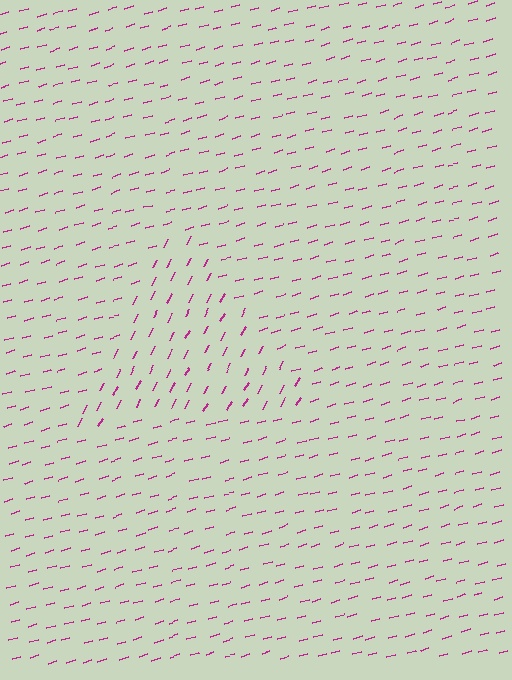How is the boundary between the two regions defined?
The boundary is defined purely by a change in line orientation (approximately 45 degrees difference). All lines are the same color and thickness.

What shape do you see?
I see a triangle.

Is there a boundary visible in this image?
Yes, there is a texture boundary formed by a change in line orientation.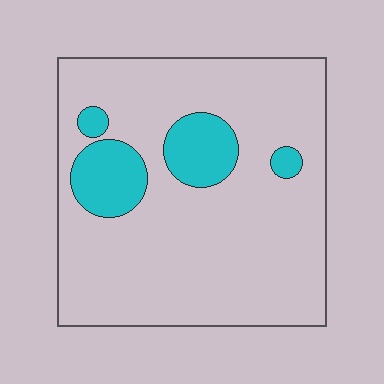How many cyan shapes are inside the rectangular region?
4.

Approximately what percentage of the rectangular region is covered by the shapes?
Approximately 15%.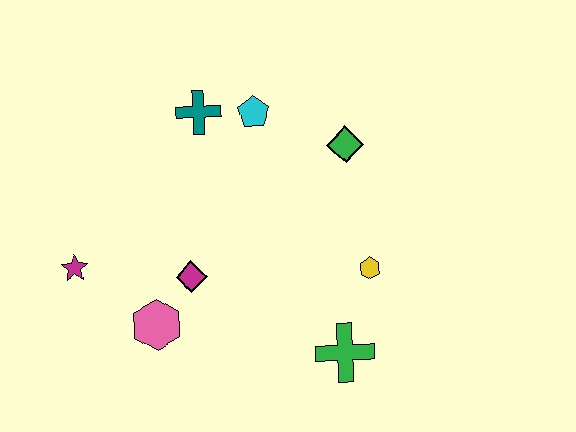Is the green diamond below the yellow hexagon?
No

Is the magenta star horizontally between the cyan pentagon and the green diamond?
No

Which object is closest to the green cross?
The yellow hexagon is closest to the green cross.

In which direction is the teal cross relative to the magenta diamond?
The teal cross is above the magenta diamond.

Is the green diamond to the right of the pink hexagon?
Yes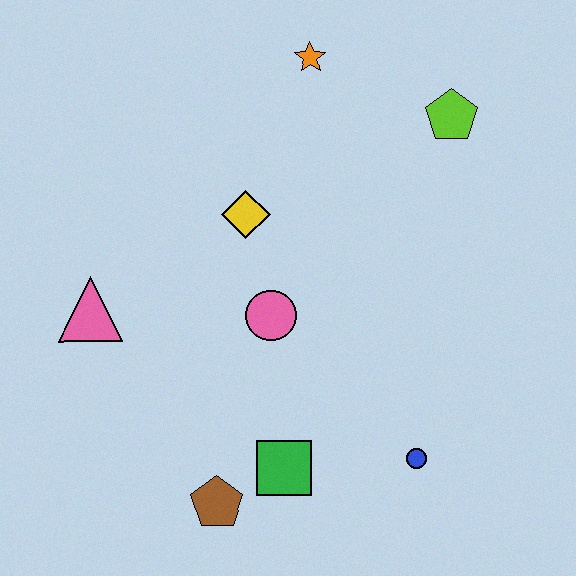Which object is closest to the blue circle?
The green square is closest to the blue circle.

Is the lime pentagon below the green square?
No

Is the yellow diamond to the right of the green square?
No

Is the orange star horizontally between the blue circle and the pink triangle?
Yes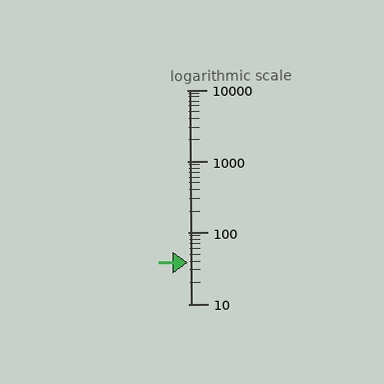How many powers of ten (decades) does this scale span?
The scale spans 3 decades, from 10 to 10000.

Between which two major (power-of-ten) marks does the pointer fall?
The pointer is between 10 and 100.